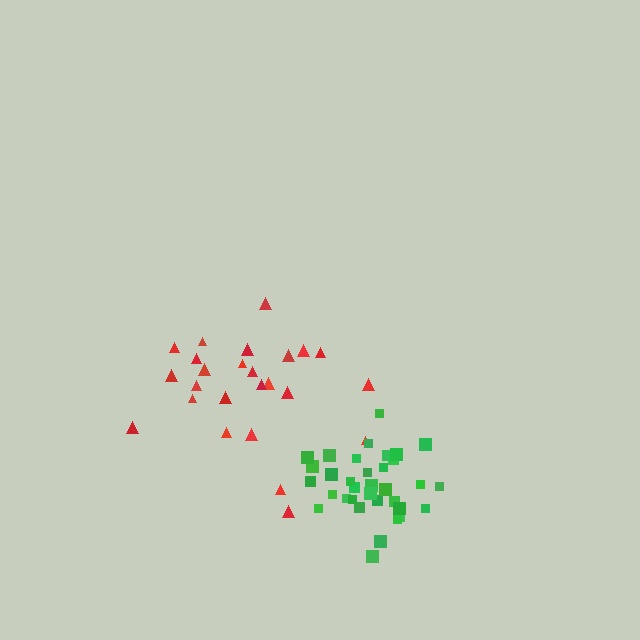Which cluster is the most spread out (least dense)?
Red.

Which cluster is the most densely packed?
Green.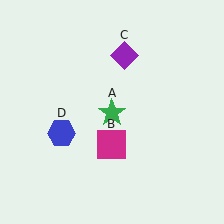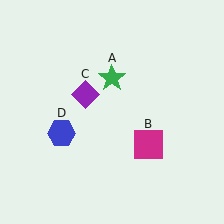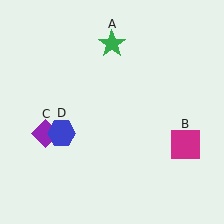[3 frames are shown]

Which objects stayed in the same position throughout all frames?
Blue hexagon (object D) remained stationary.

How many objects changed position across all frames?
3 objects changed position: green star (object A), magenta square (object B), purple diamond (object C).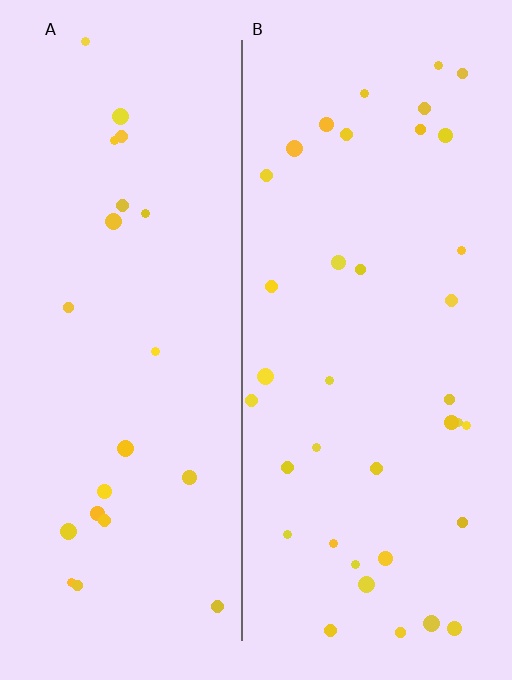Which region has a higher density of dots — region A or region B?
B (the right).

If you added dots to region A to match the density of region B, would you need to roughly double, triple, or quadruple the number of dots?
Approximately double.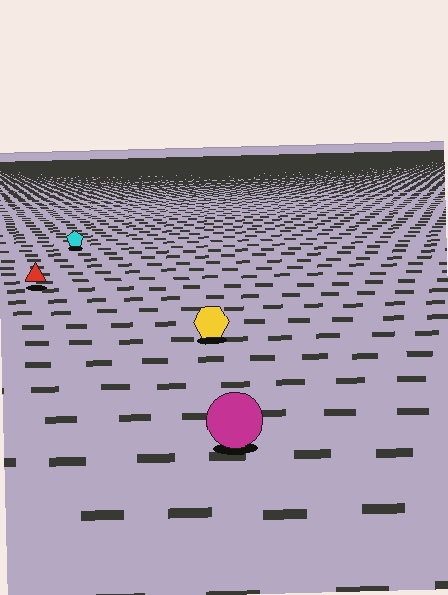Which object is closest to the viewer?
The magenta circle is closest. The texture marks near it are larger and more spread out.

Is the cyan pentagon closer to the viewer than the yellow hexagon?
No. The yellow hexagon is closer — you can tell from the texture gradient: the ground texture is coarser near it.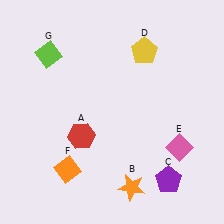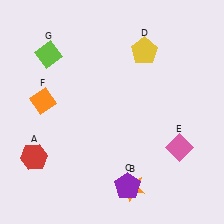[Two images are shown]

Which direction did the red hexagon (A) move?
The red hexagon (A) moved left.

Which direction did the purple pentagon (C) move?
The purple pentagon (C) moved left.